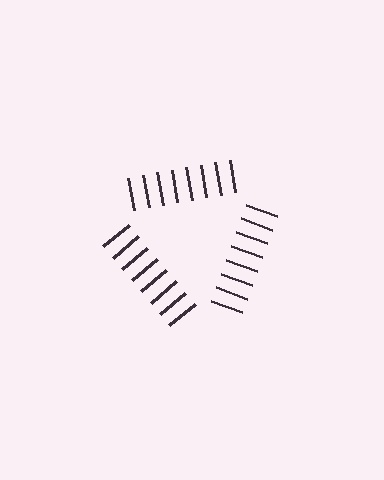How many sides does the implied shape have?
3 sides — the line-ends trace a triangle.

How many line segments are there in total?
24 — 8 along each of the 3 edges.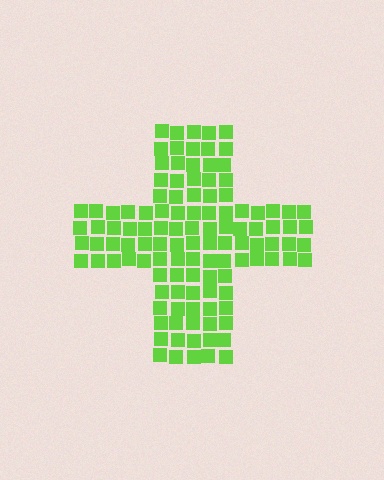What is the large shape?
The large shape is a cross.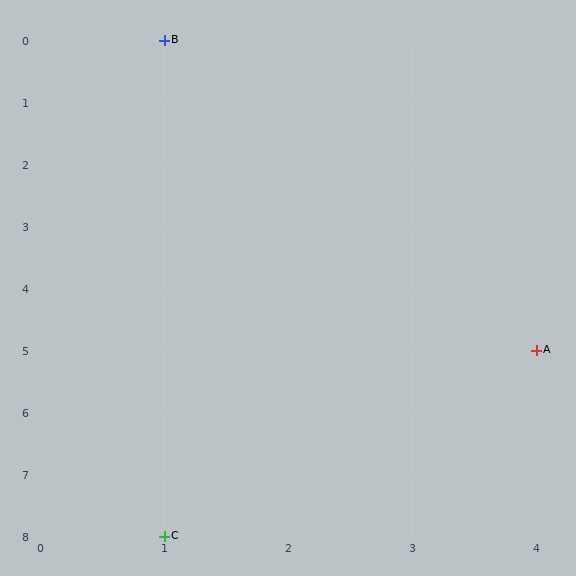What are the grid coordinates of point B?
Point B is at grid coordinates (1, 0).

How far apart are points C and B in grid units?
Points C and B are 8 rows apart.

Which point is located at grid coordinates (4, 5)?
Point A is at (4, 5).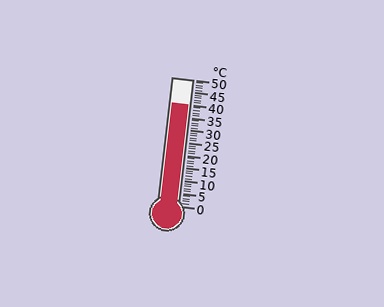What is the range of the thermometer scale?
The thermometer scale ranges from 0°C to 50°C.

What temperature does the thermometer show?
The thermometer shows approximately 40°C.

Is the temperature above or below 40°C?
The temperature is at 40°C.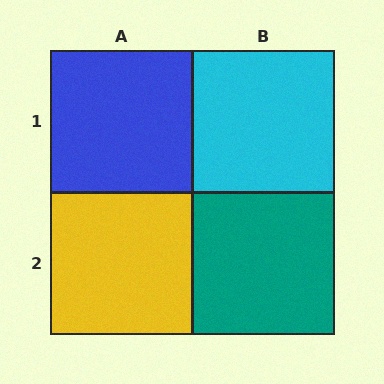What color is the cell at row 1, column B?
Cyan.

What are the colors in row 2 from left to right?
Yellow, teal.